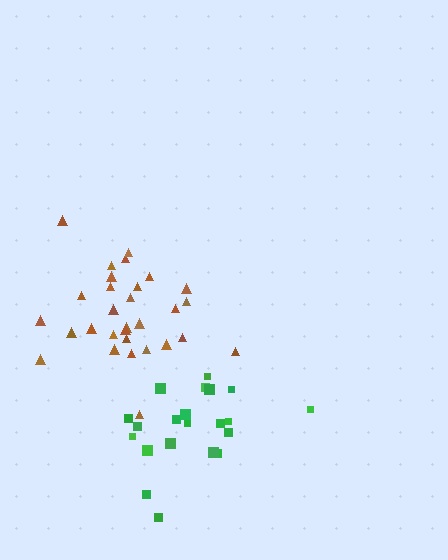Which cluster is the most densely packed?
Brown.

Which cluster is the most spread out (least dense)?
Green.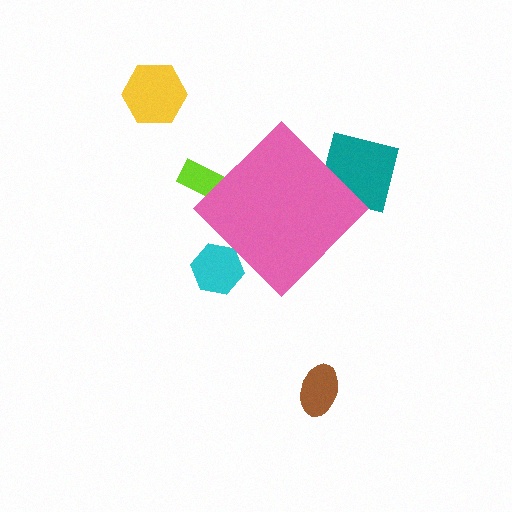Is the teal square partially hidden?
Yes, the teal square is partially hidden behind the pink diamond.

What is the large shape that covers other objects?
A pink diamond.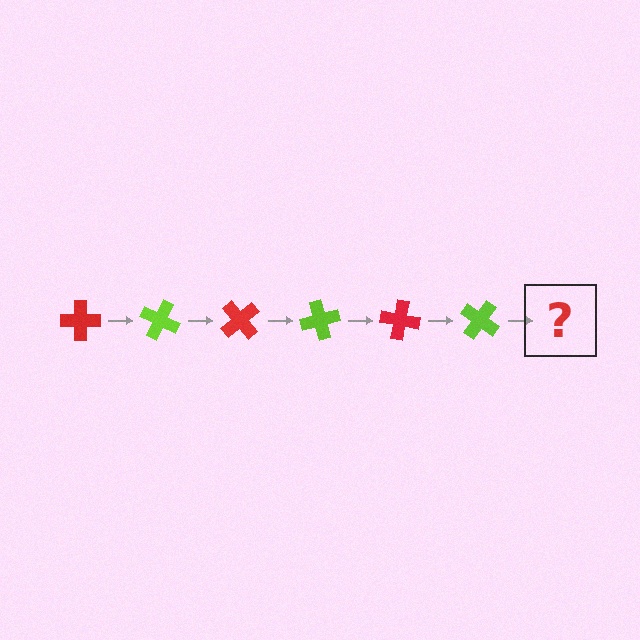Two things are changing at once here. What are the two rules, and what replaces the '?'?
The two rules are that it rotates 25 degrees each step and the color cycles through red and lime. The '?' should be a red cross, rotated 150 degrees from the start.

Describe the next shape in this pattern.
It should be a red cross, rotated 150 degrees from the start.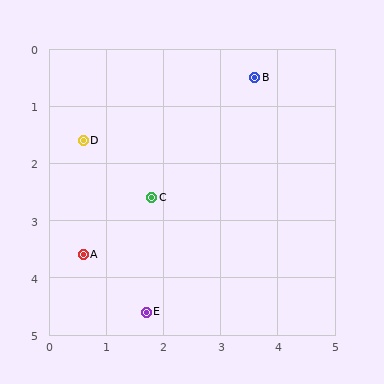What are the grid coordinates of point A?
Point A is at approximately (0.6, 3.6).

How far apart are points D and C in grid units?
Points D and C are about 1.6 grid units apart.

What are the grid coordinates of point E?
Point E is at approximately (1.7, 4.6).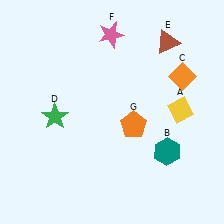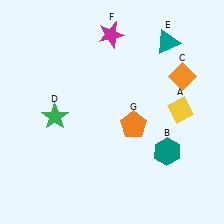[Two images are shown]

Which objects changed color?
E changed from brown to teal. F changed from pink to magenta.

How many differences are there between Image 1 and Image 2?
There are 2 differences between the two images.